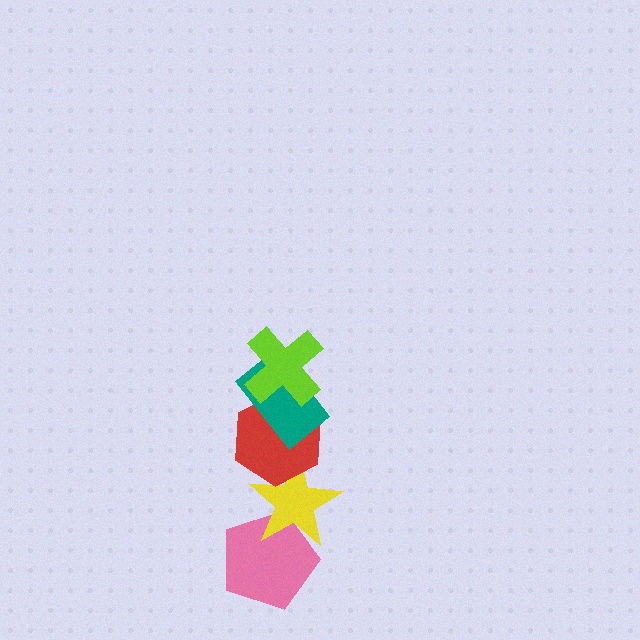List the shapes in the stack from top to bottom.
From top to bottom: the lime cross, the teal rectangle, the red hexagon, the yellow star, the pink pentagon.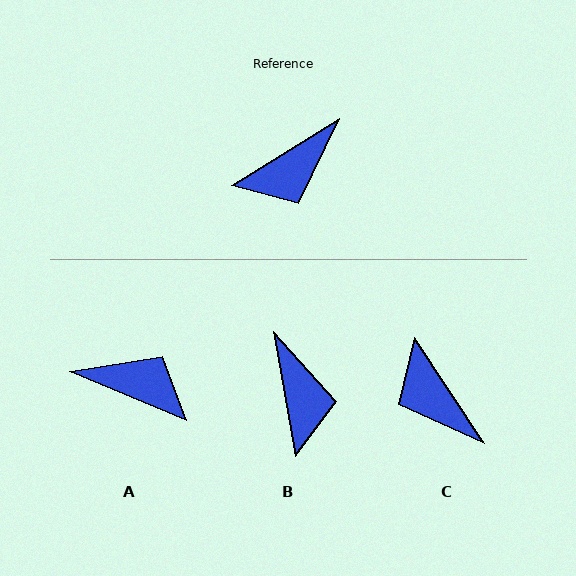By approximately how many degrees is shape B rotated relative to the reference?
Approximately 68 degrees counter-clockwise.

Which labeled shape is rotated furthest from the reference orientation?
A, about 126 degrees away.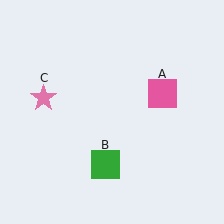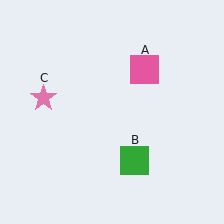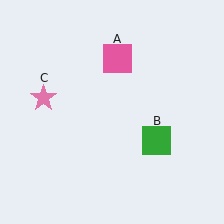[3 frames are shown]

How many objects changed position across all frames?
2 objects changed position: pink square (object A), green square (object B).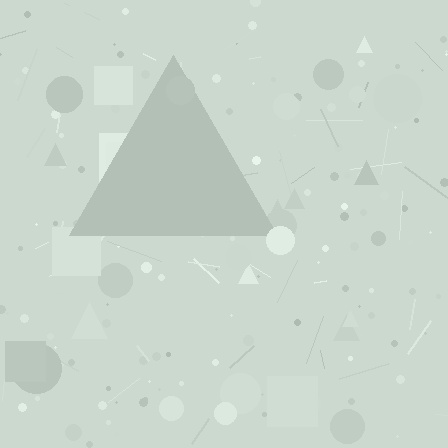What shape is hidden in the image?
A triangle is hidden in the image.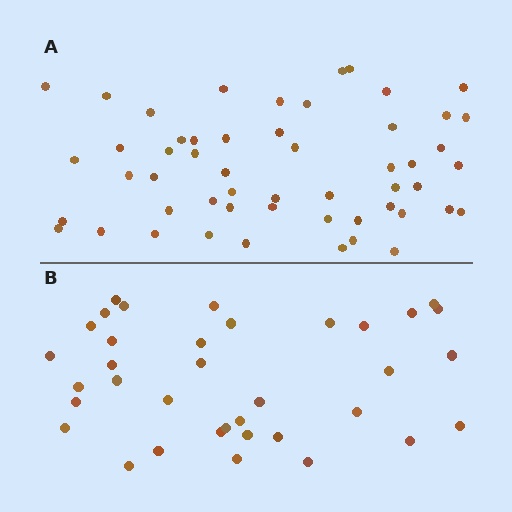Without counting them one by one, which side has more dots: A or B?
Region A (the top region) has more dots.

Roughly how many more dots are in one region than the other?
Region A has approximately 15 more dots than region B.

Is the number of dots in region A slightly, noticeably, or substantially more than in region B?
Region A has substantially more. The ratio is roughly 1.5 to 1.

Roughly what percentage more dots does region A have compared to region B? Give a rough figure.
About 45% more.